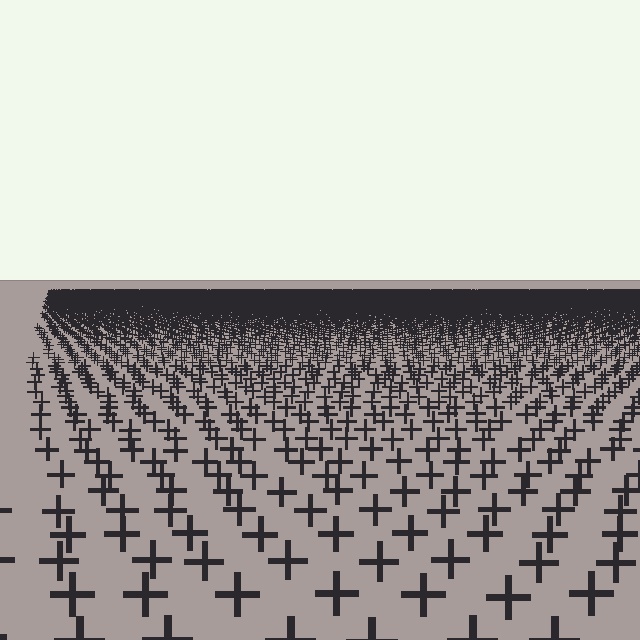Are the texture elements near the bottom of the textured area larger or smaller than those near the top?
Larger. Near the bottom, elements are closer to the viewer and appear at a bigger on-screen size.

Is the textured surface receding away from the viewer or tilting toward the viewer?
The surface is receding away from the viewer. Texture elements get smaller and denser toward the top.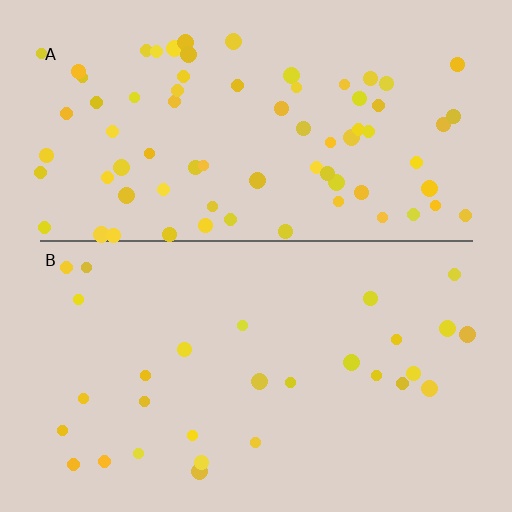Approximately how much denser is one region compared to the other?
Approximately 2.6× — region A over region B.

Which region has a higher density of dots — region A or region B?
A (the top).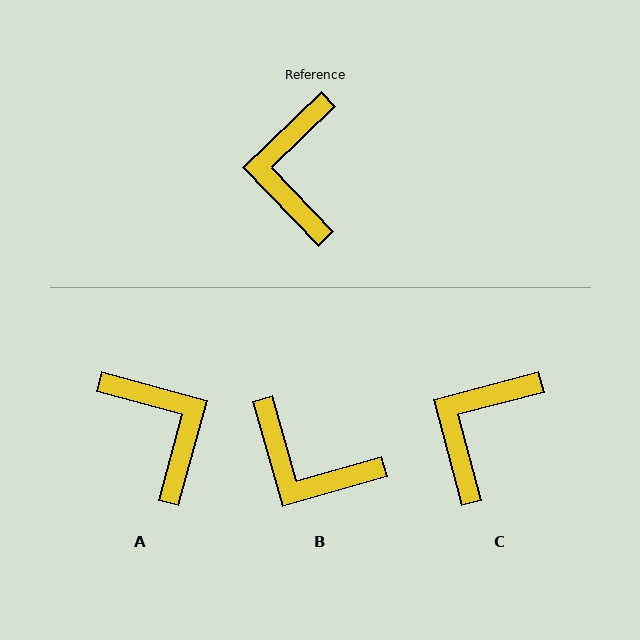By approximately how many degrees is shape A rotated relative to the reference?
Approximately 149 degrees clockwise.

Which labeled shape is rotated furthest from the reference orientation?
A, about 149 degrees away.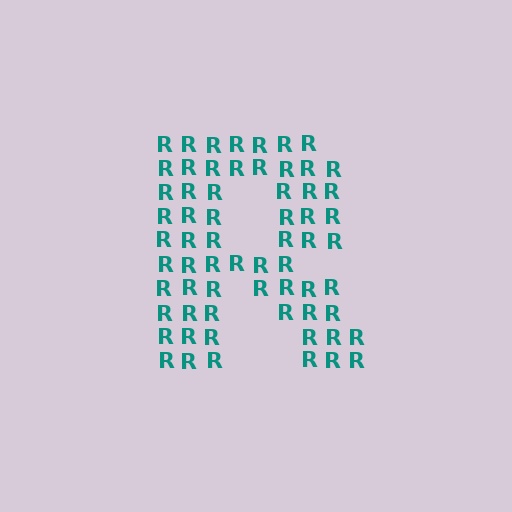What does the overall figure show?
The overall figure shows the letter R.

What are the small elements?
The small elements are letter R's.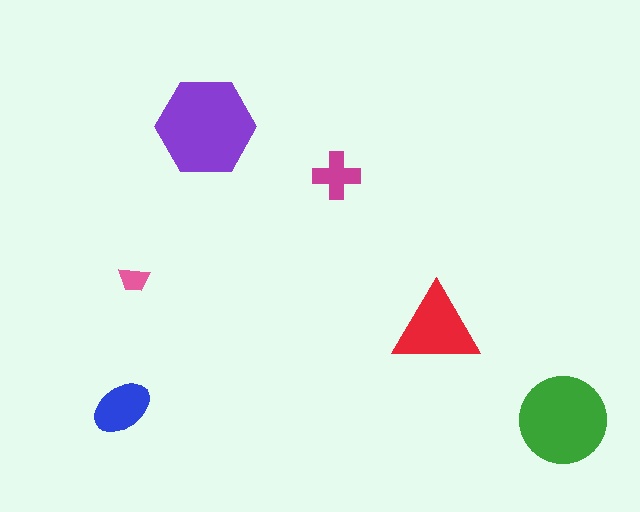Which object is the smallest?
The pink trapezoid.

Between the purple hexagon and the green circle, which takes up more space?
The purple hexagon.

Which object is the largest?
The purple hexagon.